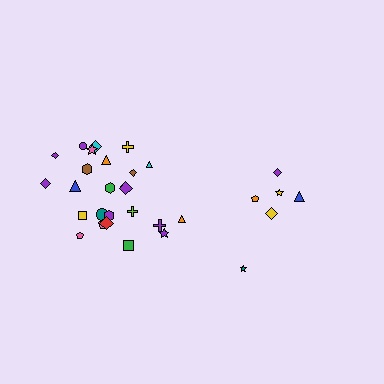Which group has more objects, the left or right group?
The left group.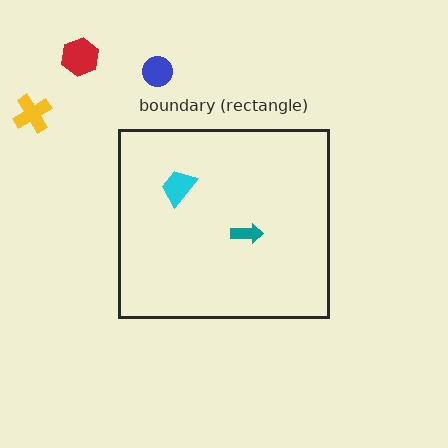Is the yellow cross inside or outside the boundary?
Outside.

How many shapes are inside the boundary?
2 inside, 3 outside.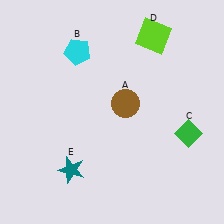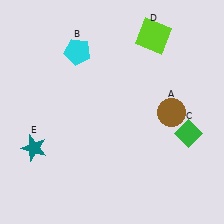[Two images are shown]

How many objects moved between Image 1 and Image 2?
2 objects moved between the two images.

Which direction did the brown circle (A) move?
The brown circle (A) moved right.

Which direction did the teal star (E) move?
The teal star (E) moved left.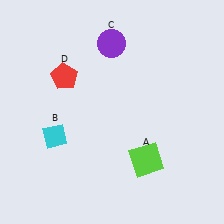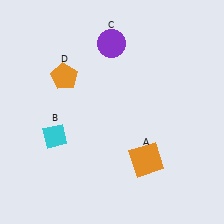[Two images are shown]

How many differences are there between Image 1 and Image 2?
There are 2 differences between the two images.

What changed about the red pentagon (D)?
In Image 1, D is red. In Image 2, it changed to orange.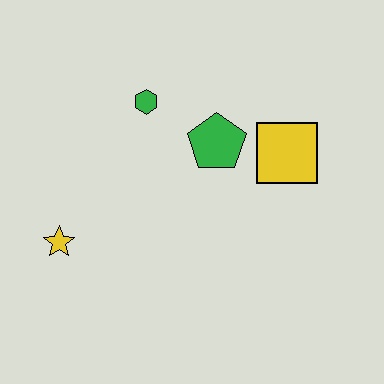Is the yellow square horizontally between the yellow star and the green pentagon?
No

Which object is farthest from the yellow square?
The yellow star is farthest from the yellow square.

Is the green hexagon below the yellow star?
No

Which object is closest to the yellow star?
The green hexagon is closest to the yellow star.